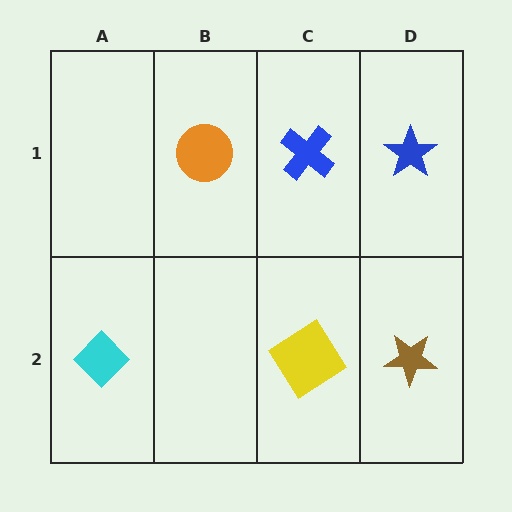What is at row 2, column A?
A cyan diamond.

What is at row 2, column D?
A brown star.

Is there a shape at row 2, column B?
No, that cell is empty.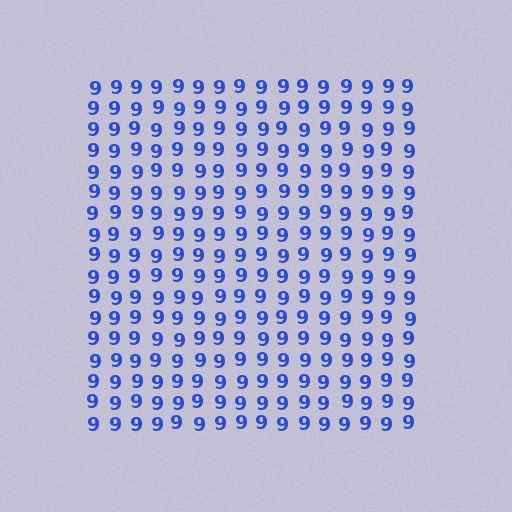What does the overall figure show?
The overall figure shows a square.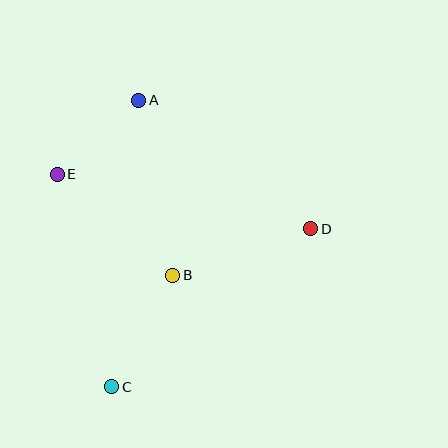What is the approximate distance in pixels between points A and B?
The distance between A and B is approximately 178 pixels.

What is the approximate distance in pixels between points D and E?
The distance between D and E is approximately 260 pixels.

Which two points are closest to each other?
Points A and E are closest to each other.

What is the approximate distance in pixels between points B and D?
The distance between B and D is approximately 146 pixels.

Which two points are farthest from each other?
Points A and C are farthest from each other.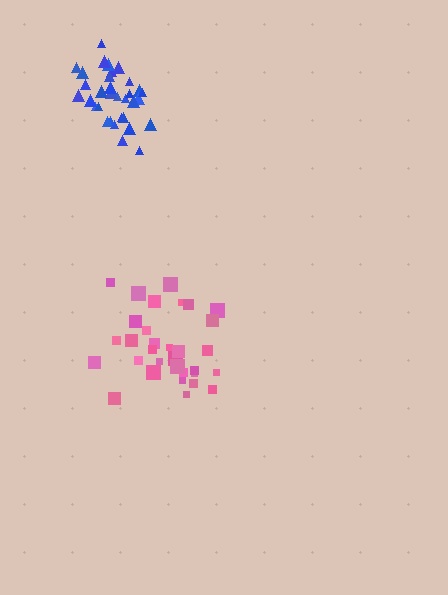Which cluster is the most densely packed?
Blue.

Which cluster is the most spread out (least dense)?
Pink.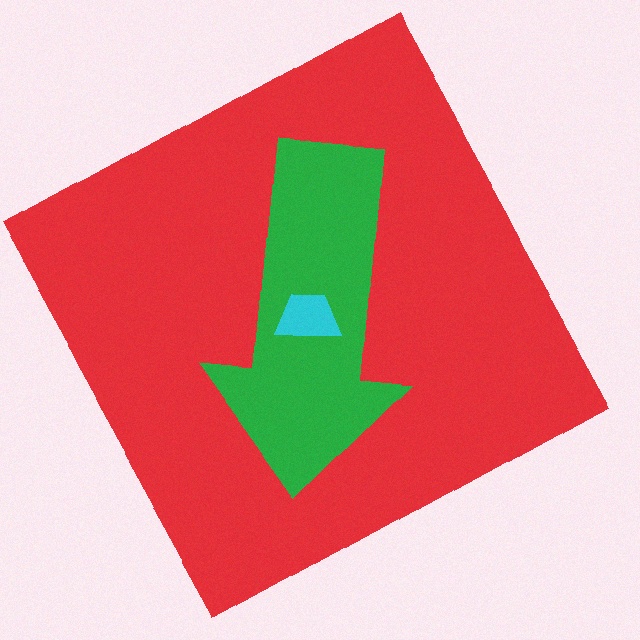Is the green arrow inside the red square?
Yes.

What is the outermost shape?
The red square.